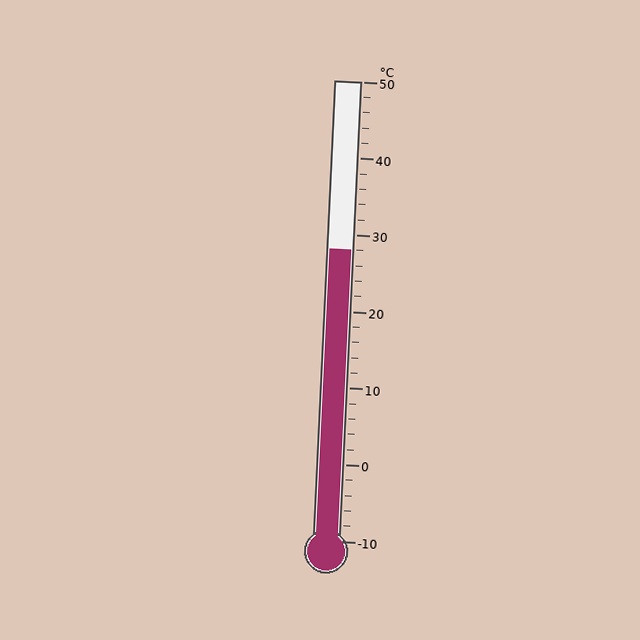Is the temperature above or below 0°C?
The temperature is above 0°C.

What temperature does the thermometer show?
The thermometer shows approximately 28°C.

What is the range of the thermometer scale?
The thermometer scale ranges from -10°C to 50°C.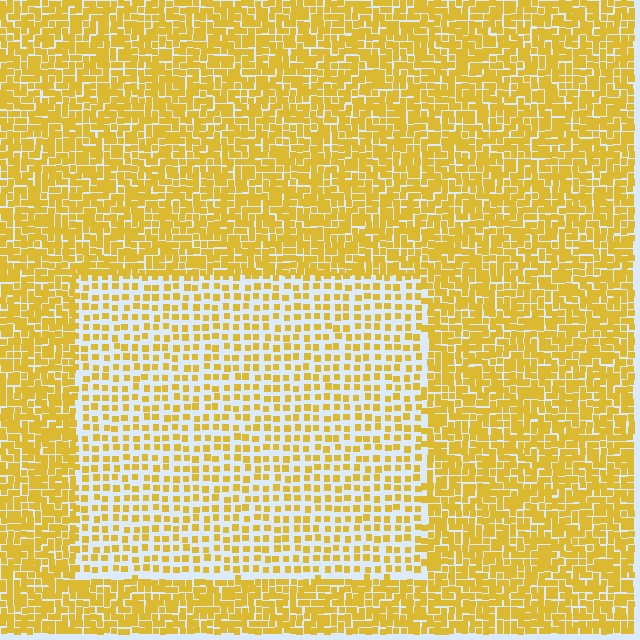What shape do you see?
I see a rectangle.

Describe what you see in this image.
The image contains small yellow elements arranged at two different densities. A rectangle-shaped region is visible where the elements are less densely packed than the surrounding area.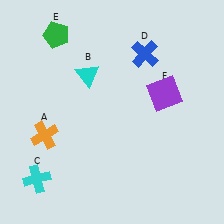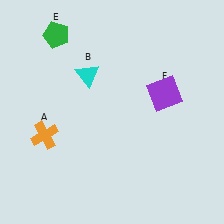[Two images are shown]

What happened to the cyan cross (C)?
The cyan cross (C) was removed in Image 2. It was in the bottom-left area of Image 1.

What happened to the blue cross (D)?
The blue cross (D) was removed in Image 2. It was in the top-right area of Image 1.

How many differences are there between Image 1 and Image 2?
There are 2 differences between the two images.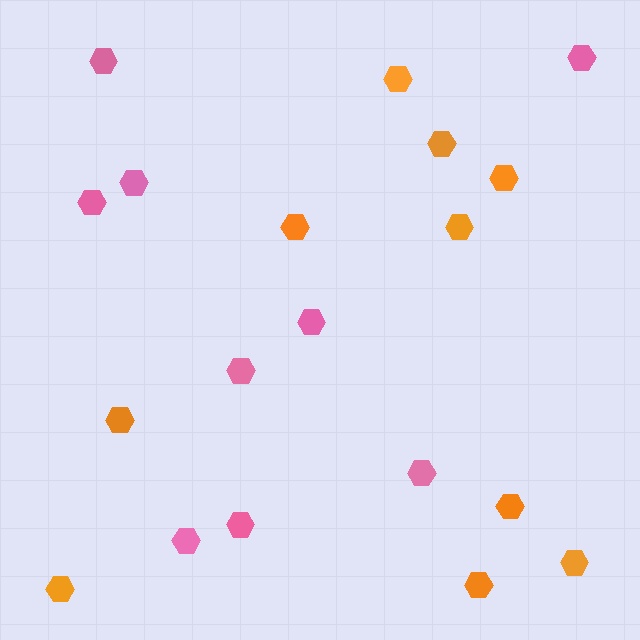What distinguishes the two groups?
There are 2 groups: one group of orange hexagons (10) and one group of pink hexagons (9).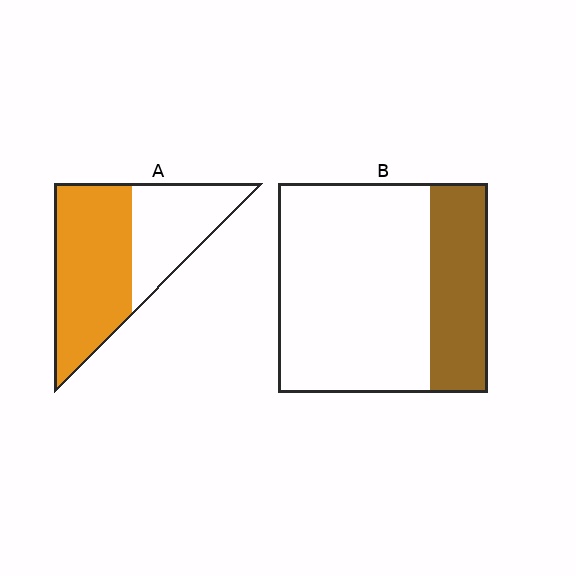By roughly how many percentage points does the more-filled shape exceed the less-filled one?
By roughly 35 percentage points (A over B).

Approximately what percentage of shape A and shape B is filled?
A is approximately 60% and B is approximately 30%.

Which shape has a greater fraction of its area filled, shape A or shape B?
Shape A.